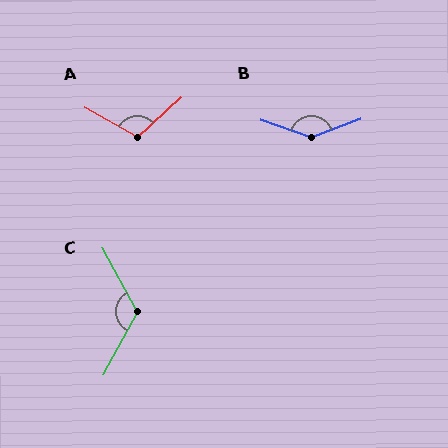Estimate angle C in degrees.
Approximately 122 degrees.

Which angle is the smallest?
A, at approximately 108 degrees.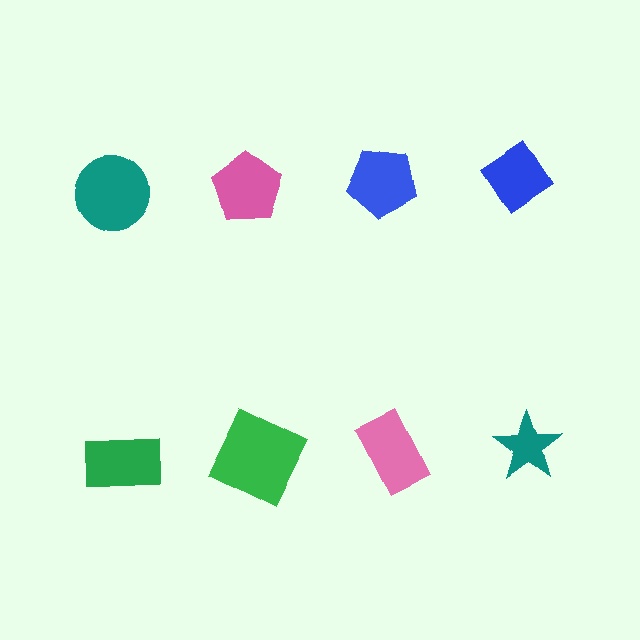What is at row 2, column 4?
A teal star.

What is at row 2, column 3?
A pink rectangle.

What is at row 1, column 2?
A pink pentagon.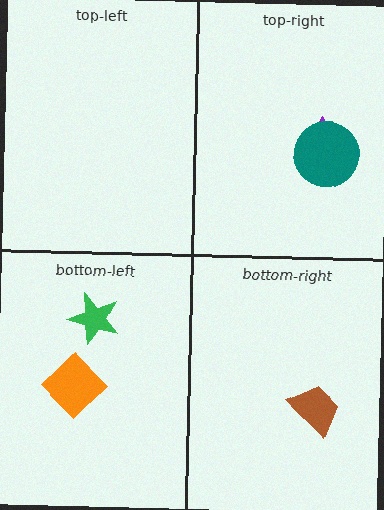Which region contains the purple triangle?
The top-right region.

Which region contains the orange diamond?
The bottom-left region.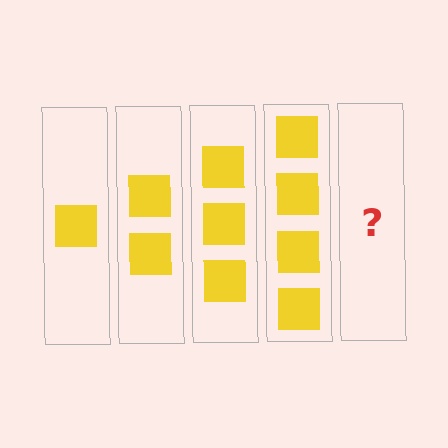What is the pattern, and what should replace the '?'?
The pattern is that each step adds one more square. The '?' should be 5 squares.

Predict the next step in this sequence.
The next step is 5 squares.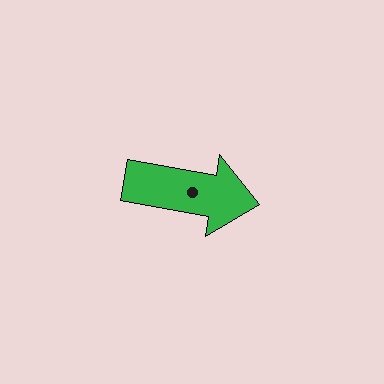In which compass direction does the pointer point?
East.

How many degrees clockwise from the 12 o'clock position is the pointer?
Approximately 100 degrees.